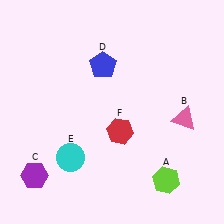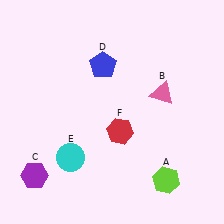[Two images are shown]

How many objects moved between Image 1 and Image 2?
1 object moved between the two images.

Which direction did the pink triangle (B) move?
The pink triangle (B) moved up.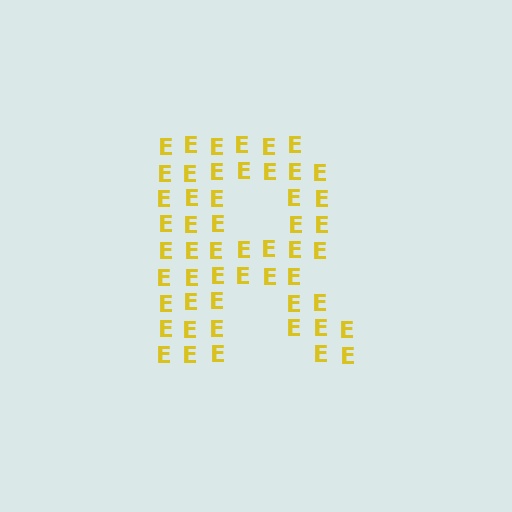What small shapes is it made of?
It is made of small letter E's.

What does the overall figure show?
The overall figure shows the letter R.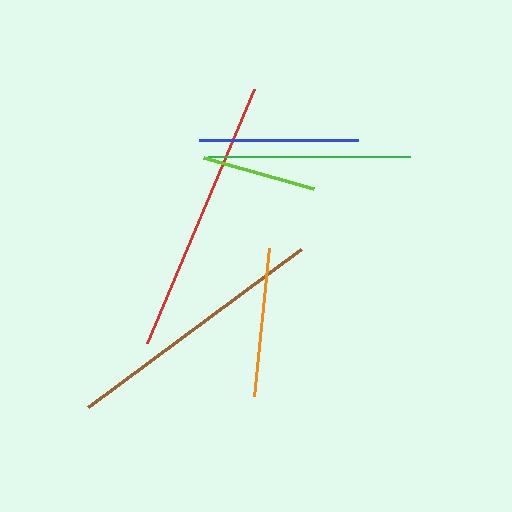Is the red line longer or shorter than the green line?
The red line is longer than the green line.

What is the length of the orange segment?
The orange segment is approximately 148 pixels long.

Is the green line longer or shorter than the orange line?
The green line is longer than the orange line.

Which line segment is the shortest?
The lime line is the shortest at approximately 114 pixels.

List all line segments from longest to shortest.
From longest to shortest: red, brown, green, blue, orange, lime.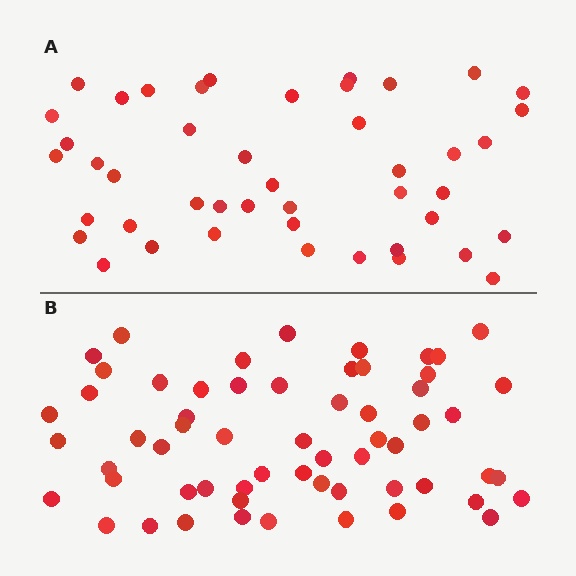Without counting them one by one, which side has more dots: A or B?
Region B (the bottom region) has more dots.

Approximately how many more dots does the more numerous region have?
Region B has approximately 15 more dots than region A.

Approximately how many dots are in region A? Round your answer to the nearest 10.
About 40 dots. (The exact count is 45, which rounds to 40.)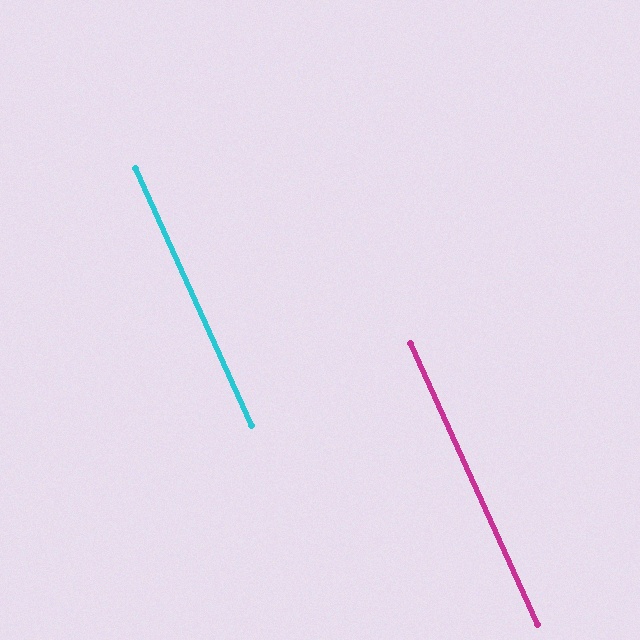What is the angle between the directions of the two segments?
Approximately 0 degrees.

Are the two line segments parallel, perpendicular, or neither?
Parallel — their directions differ by only 0.1°.